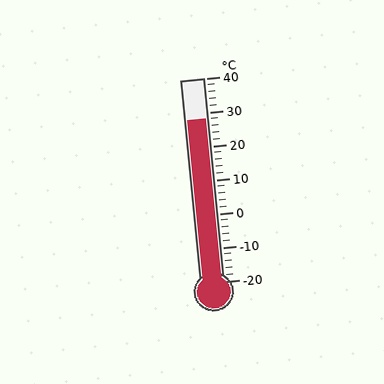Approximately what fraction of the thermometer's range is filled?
The thermometer is filled to approximately 80% of its range.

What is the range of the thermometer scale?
The thermometer scale ranges from -20°C to 40°C.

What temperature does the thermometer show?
The thermometer shows approximately 28°C.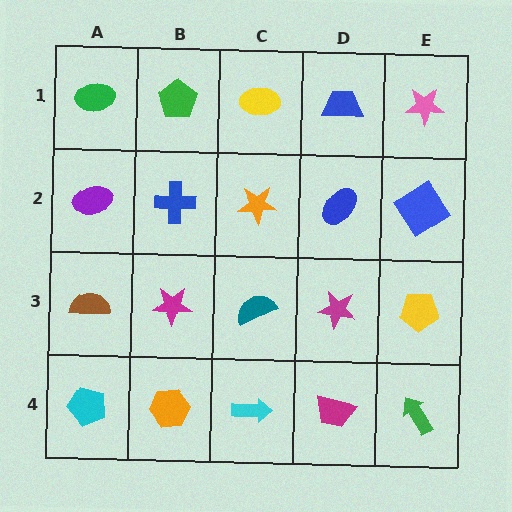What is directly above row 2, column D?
A blue trapezoid.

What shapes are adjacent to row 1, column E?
A blue diamond (row 2, column E), a blue trapezoid (row 1, column D).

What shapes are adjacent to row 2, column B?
A green pentagon (row 1, column B), a magenta star (row 3, column B), a purple ellipse (row 2, column A), an orange star (row 2, column C).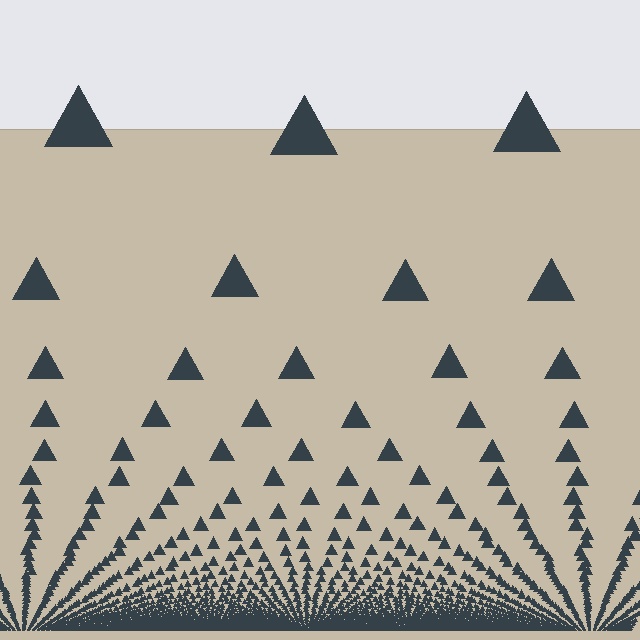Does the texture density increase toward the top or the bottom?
Density increases toward the bottom.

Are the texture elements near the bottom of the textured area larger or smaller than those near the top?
Smaller. The gradient is inverted — elements near the bottom are smaller and denser.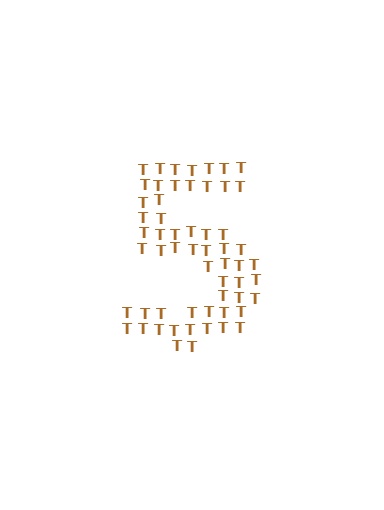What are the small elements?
The small elements are letter T's.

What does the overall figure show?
The overall figure shows the digit 5.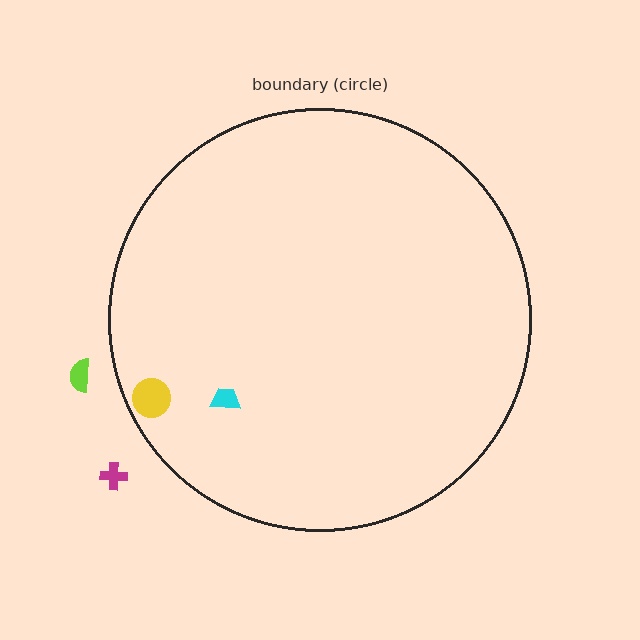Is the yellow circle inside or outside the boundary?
Inside.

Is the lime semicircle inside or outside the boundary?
Outside.